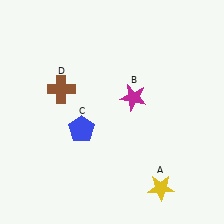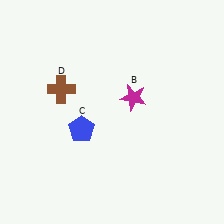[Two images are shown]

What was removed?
The yellow star (A) was removed in Image 2.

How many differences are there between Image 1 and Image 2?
There is 1 difference between the two images.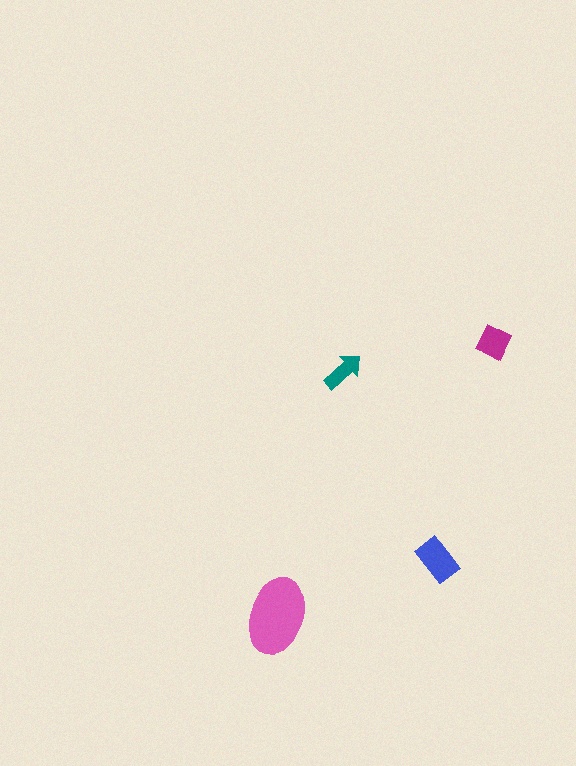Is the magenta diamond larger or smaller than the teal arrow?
Larger.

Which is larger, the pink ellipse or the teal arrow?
The pink ellipse.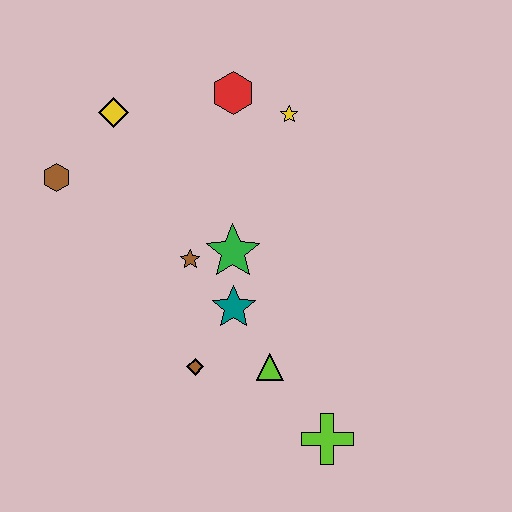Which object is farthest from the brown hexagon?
The lime cross is farthest from the brown hexagon.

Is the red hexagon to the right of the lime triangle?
No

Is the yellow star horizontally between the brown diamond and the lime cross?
Yes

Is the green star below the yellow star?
Yes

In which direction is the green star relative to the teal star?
The green star is above the teal star.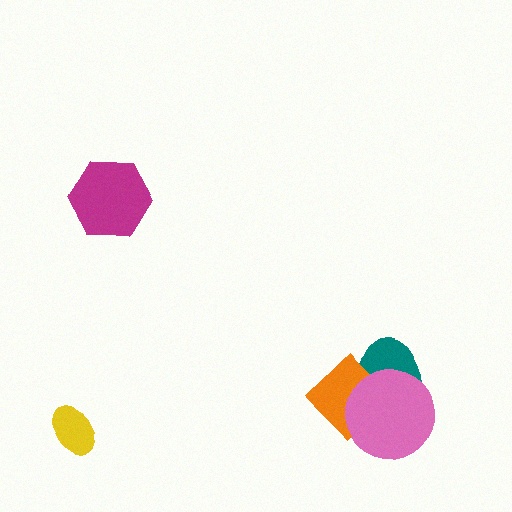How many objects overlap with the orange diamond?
2 objects overlap with the orange diamond.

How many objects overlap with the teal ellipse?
2 objects overlap with the teal ellipse.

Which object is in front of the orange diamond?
The pink circle is in front of the orange diamond.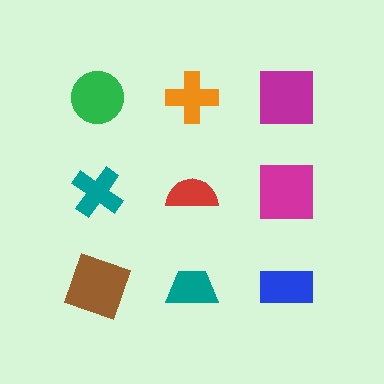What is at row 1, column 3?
A magenta square.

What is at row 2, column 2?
A red semicircle.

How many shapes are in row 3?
3 shapes.